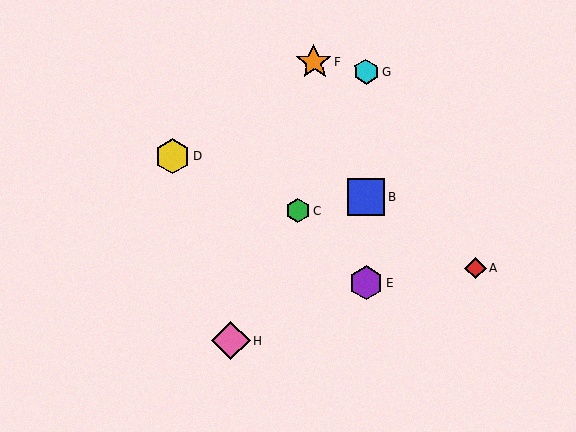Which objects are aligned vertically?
Objects B, E, G are aligned vertically.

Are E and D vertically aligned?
No, E is at x≈367 and D is at x≈172.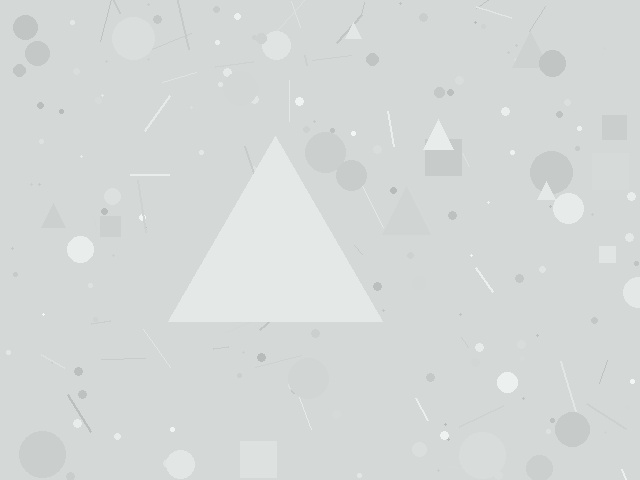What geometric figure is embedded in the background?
A triangle is embedded in the background.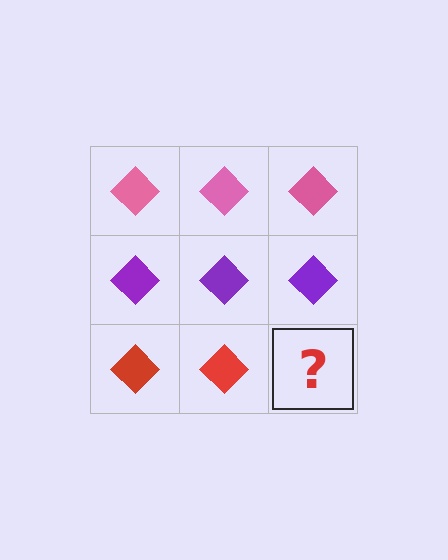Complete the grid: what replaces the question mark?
The question mark should be replaced with a red diamond.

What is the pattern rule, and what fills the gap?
The rule is that each row has a consistent color. The gap should be filled with a red diamond.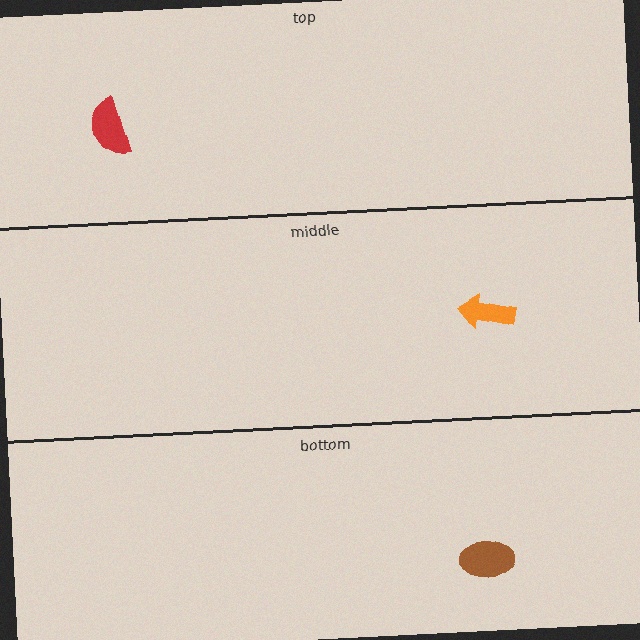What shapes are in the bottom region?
The brown ellipse.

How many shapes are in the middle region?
1.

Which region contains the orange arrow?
The middle region.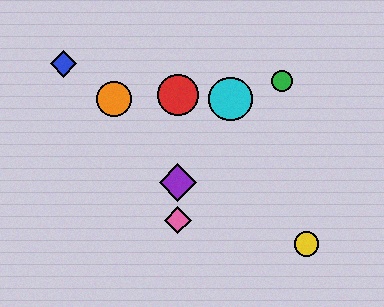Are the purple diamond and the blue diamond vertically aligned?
No, the purple diamond is at x≈178 and the blue diamond is at x≈63.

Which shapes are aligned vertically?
The red circle, the purple diamond, the pink diamond are aligned vertically.